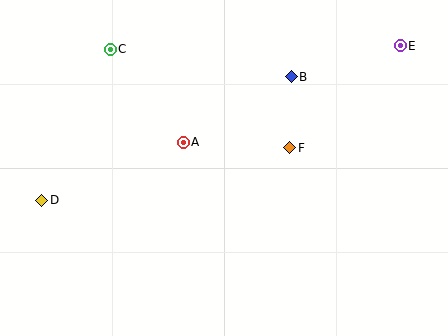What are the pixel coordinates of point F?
Point F is at (290, 148).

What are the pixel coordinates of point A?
Point A is at (183, 142).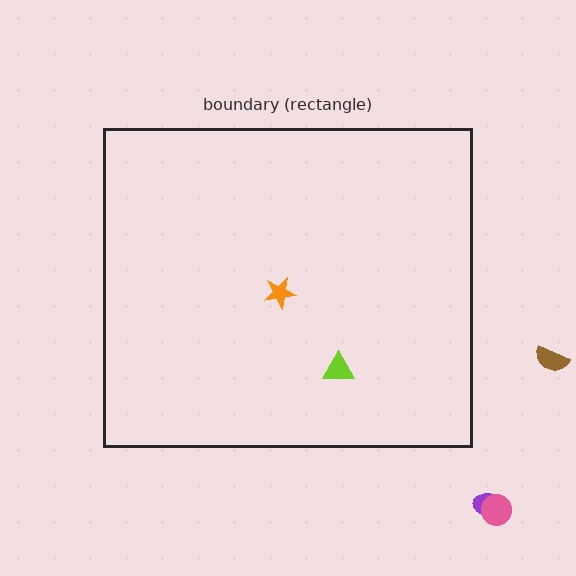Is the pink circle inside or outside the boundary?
Outside.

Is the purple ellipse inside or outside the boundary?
Outside.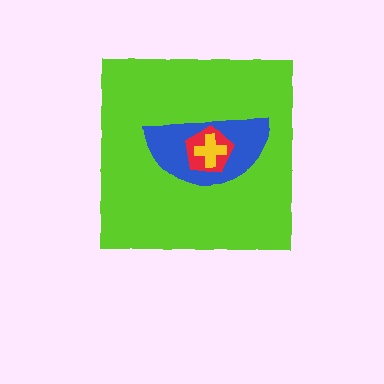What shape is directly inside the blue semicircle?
The red pentagon.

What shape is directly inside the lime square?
The blue semicircle.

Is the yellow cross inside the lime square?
Yes.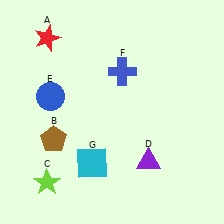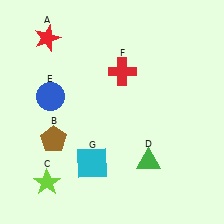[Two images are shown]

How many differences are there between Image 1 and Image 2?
There are 2 differences between the two images.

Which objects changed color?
D changed from purple to green. F changed from blue to red.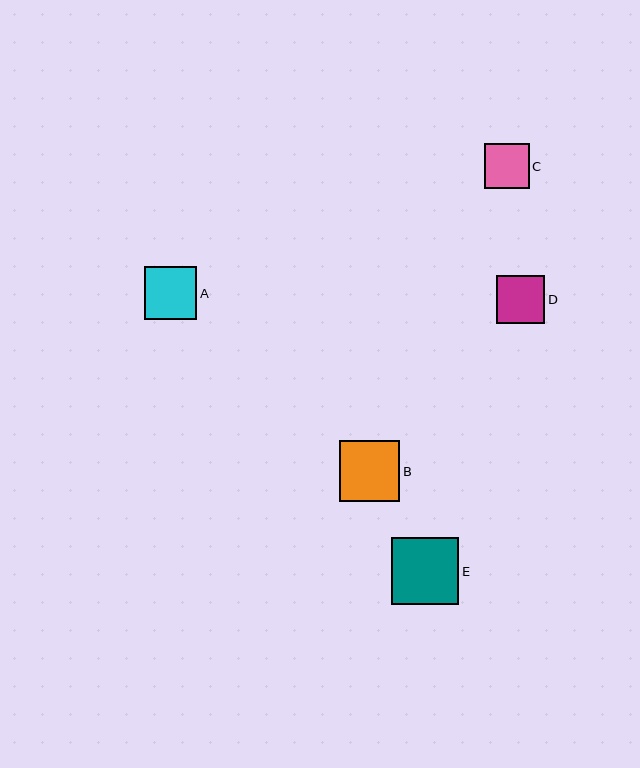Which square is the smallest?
Square C is the smallest with a size of approximately 45 pixels.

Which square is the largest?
Square E is the largest with a size of approximately 67 pixels.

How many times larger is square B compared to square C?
Square B is approximately 1.3 times the size of square C.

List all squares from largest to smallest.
From largest to smallest: E, B, A, D, C.